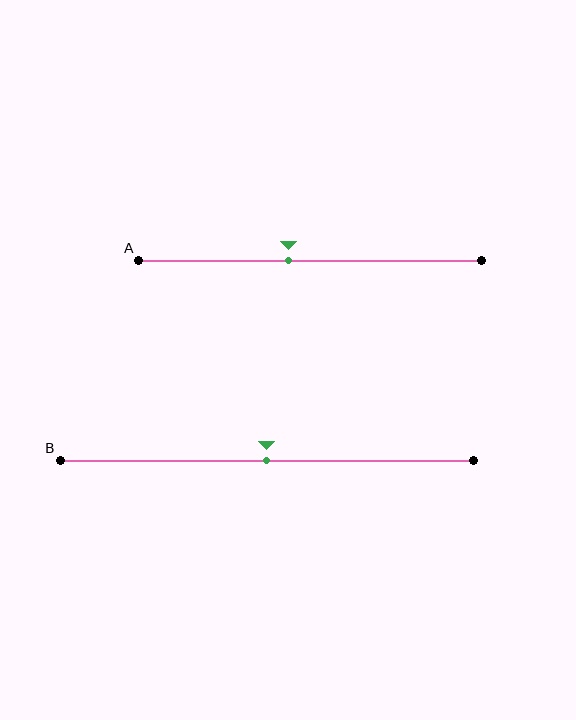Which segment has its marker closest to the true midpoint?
Segment B has its marker closest to the true midpoint.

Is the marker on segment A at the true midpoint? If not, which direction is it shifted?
No, the marker on segment A is shifted to the left by about 6% of the segment length.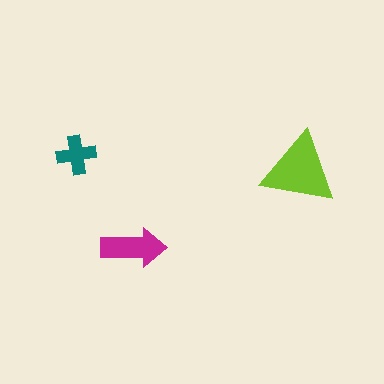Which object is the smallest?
The teal cross.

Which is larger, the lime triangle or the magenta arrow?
The lime triangle.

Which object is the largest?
The lime triangle.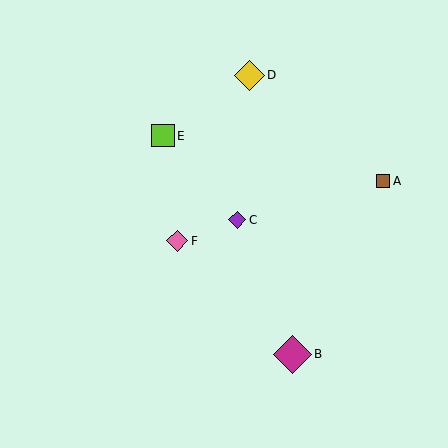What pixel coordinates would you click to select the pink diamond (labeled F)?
Click at (177, 241) to select the pink diamond F.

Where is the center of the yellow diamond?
The center of the yellow diamond is at (249, 75).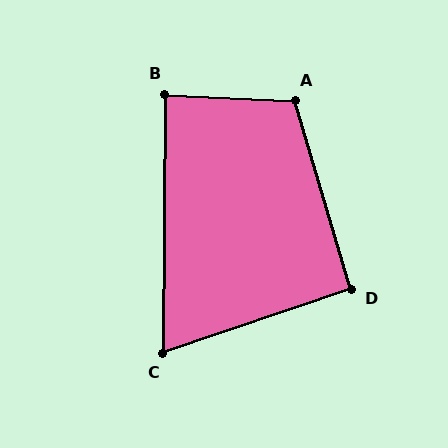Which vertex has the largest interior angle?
A, at approximately 109 degrees.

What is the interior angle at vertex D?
Approximately 92 degrees (approximately right).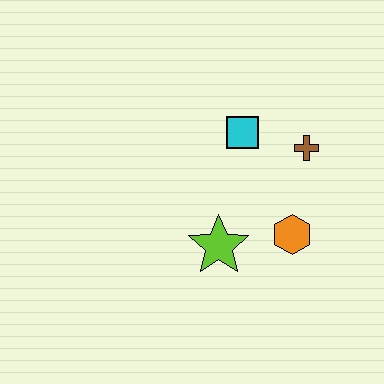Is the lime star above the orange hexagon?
No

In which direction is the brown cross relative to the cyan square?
The brown cross is to the right of the cyan square.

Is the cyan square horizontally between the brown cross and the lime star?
Yes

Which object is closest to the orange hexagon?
The lime star is closest to the orange hexagon.